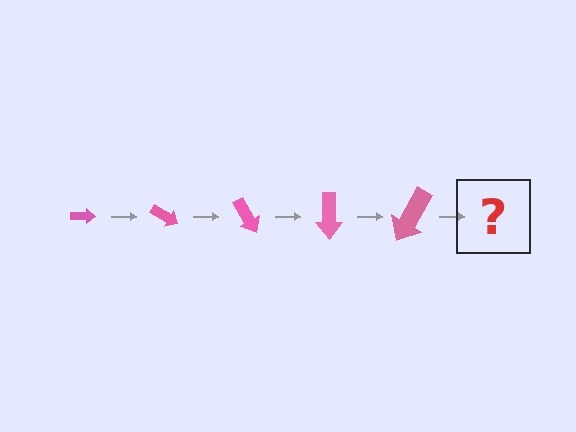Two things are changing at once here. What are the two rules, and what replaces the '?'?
The two rules are that the arrow grows larger each step and it rotates 30 degrees each step. The '?' should be an arrow, larger than the previous one and rotated 150 degrees from the start.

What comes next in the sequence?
The next element should be an arrow, larger than the previous one and rotated 150 degrees from the start.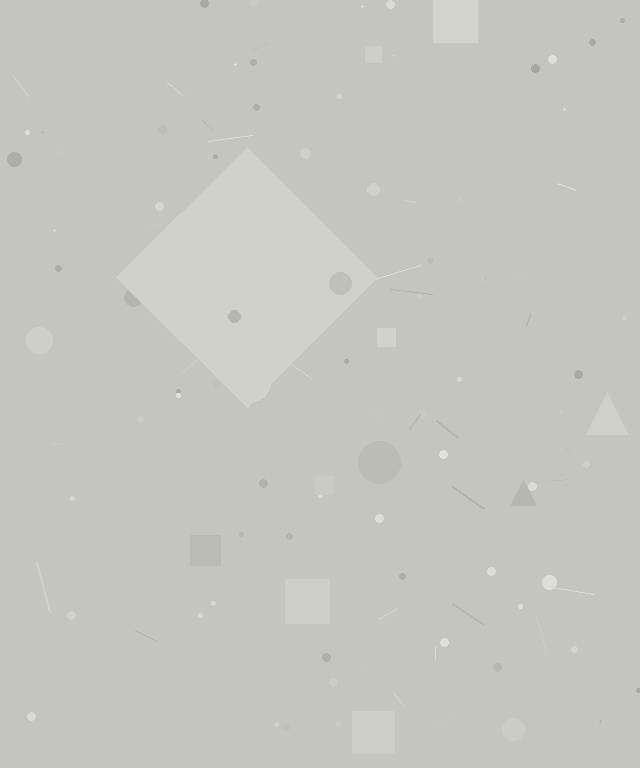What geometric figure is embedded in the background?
A diamond is embedded in the background.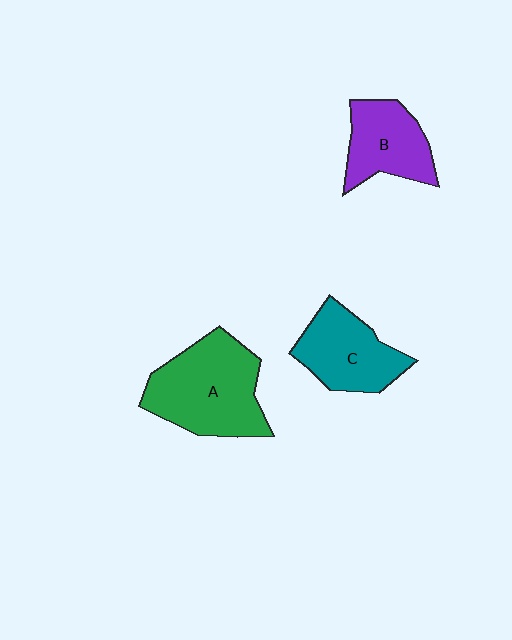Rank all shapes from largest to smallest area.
From largest to smallest: A (green), C (teal), B (purple).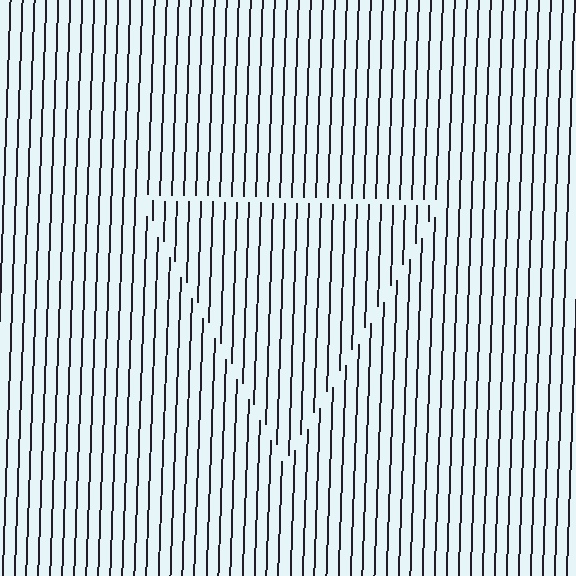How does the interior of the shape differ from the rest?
The interior of the shape contains the same grating, shifted by half a period — the contour is defined by the phase discontinuity where line-ends from the inner and outer gratings abut.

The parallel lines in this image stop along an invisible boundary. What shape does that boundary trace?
An illusory triangle. The interior of the shape contains the same grating, shifted by half a period — the contour is defined by the phase discontinuity where line-ends from the inner and outer gratings abut.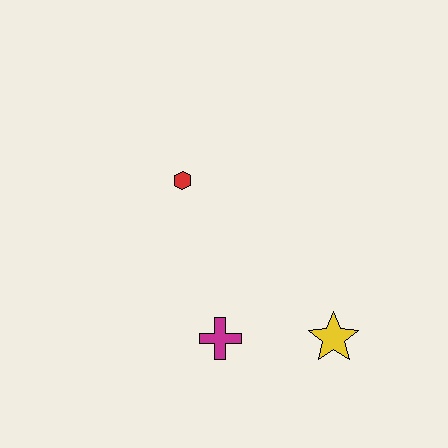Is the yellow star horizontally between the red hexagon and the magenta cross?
No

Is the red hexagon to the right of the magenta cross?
No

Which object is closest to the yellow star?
The magenta cross is closest to the yellow star.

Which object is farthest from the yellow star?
The red hexagon is farthest from the yellow star.